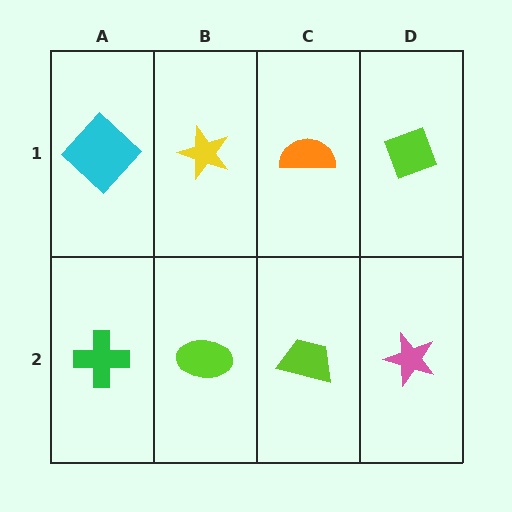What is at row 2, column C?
A lime trapezoid.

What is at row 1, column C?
An orange semicircle.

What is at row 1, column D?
A lime diamond.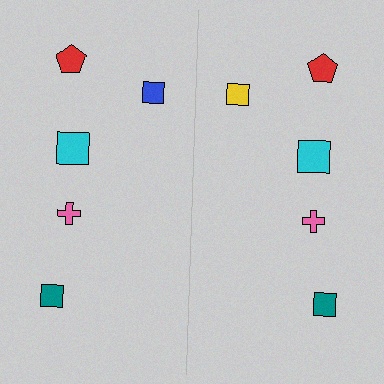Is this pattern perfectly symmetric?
No, the pattern is not perfectly symmetric. The yellow square on the right side breaks the symmetry — its mirror counterpart is blue.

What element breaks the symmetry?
The yellow square on the right side breaks the symmetry — its mirror counterpart is blue.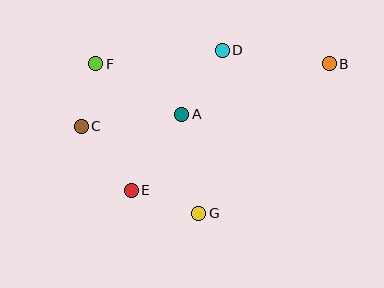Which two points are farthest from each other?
Points B and C are farthest from each other.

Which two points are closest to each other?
Points C and F are closest to each other.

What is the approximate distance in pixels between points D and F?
The distance between D and F is approximately 127 pixels.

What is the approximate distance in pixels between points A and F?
The distance between A and F is approximately 100 pixels.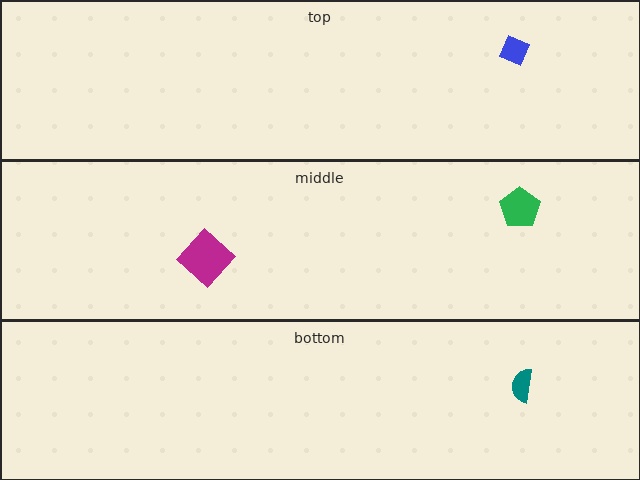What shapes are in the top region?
The blue diamond.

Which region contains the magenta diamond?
The middle region.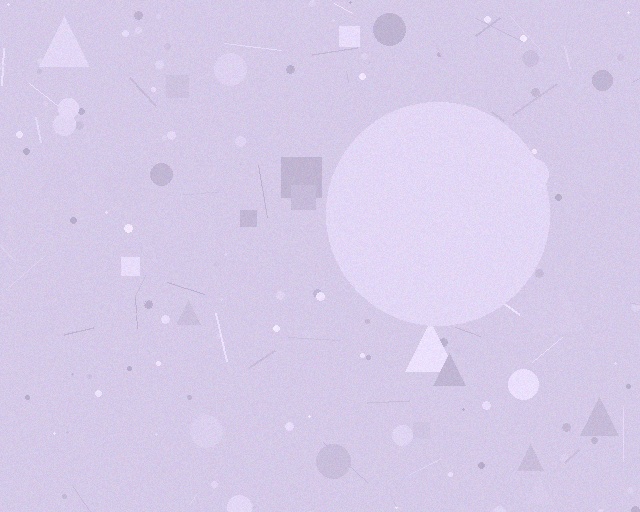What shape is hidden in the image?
A circle is hidden in the image.